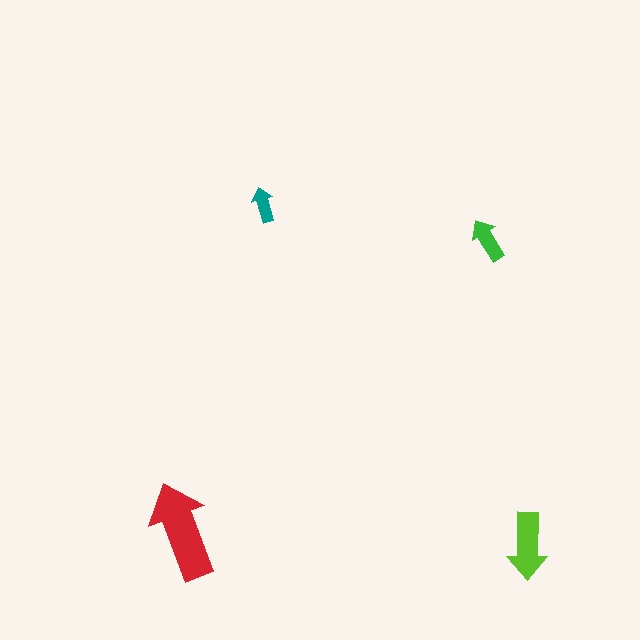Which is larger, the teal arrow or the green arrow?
The green one.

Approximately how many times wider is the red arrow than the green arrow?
About 2 times wider.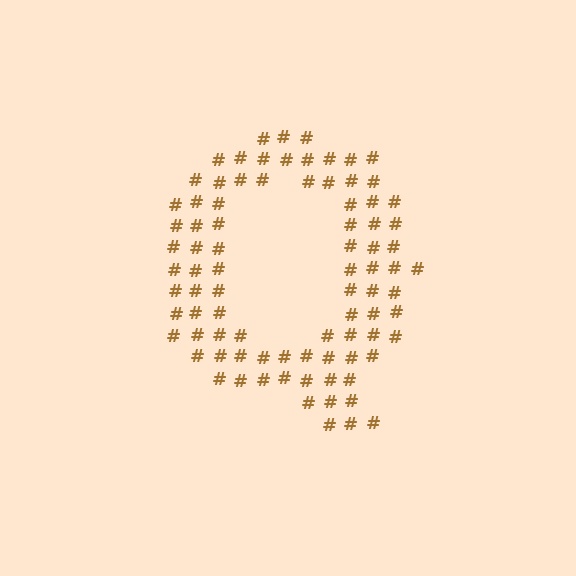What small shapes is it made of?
It is made of small hash symbols.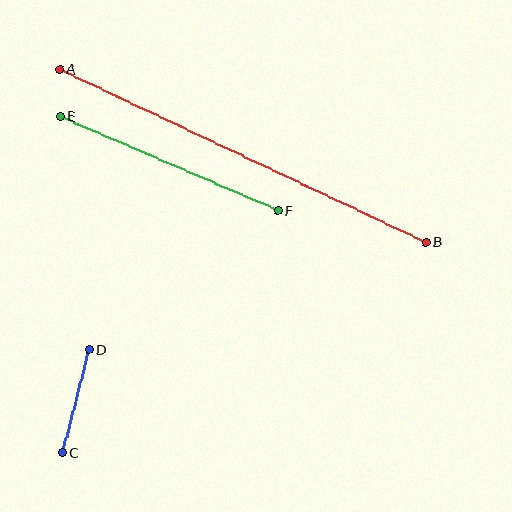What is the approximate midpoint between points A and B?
The midpoint is at approximately (243, 156) pixels.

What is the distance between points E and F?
The distance is approximately 237 pixels.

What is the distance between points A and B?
The distance is approximately 405 pixels.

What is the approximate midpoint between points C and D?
The midpoint is at approximately (75, 401) pixels.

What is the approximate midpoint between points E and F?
The midpoint is at approximately (169, 163) pixels.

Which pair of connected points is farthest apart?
Points A and B are farthest apart.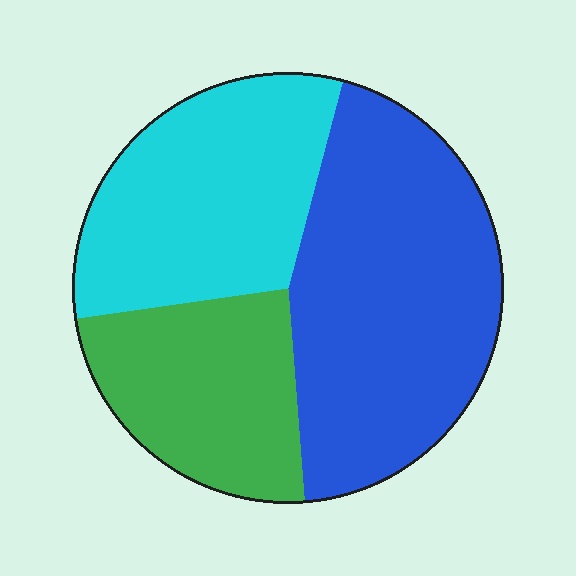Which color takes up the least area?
Green, at roughly 25%.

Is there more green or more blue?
Blue.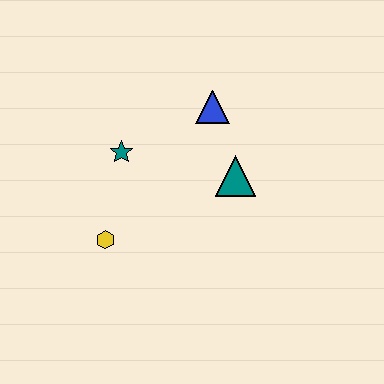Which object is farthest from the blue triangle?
The yellow hexagon is farthest from the blue triangle.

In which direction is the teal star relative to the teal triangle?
The teal star is to the left of the teal triangle.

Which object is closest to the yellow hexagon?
The teal star is closest to the yellow hexagon.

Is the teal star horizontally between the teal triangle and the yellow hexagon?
Yes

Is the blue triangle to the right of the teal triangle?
No